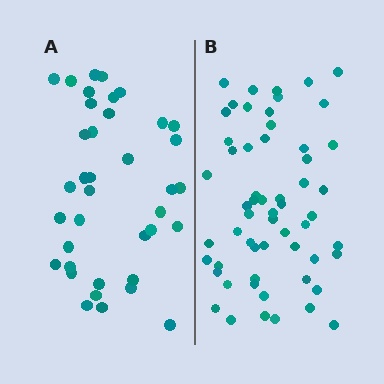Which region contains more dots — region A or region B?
Region B (the right region) has more dots.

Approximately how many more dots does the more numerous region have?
Region B has approximately 20 more dots than region A.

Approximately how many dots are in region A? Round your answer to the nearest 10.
About 40 dots. (The exact count is 38, which rounds to 40.)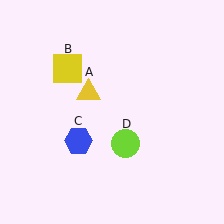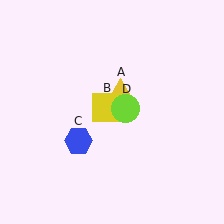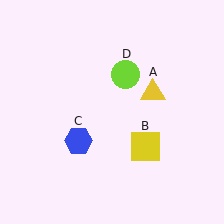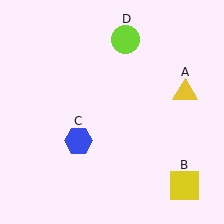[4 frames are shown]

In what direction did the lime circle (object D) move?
The lime circle (object D) moved up.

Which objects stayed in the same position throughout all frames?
Blue hexagon (object C) remained stationary.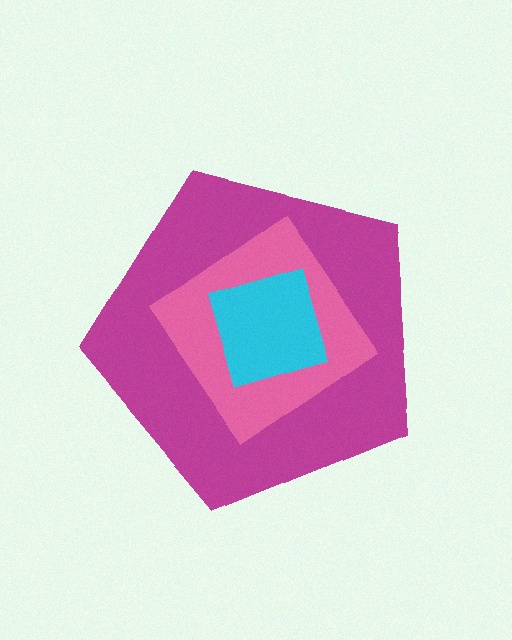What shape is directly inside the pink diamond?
The cyan diamond.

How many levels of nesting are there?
3.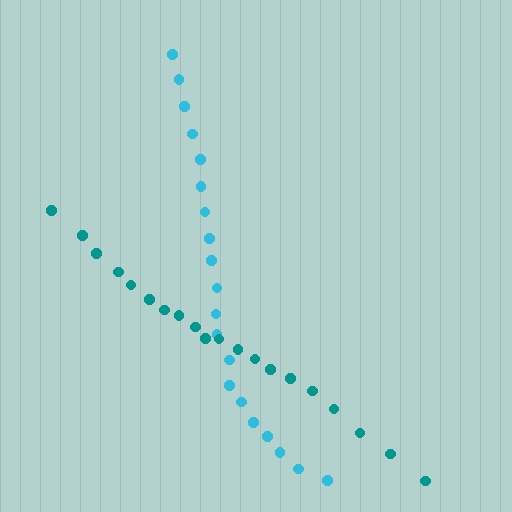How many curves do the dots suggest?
There are 2 distinct paths.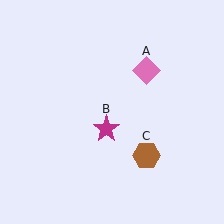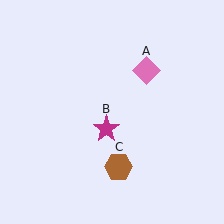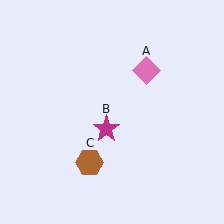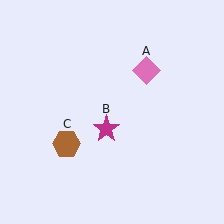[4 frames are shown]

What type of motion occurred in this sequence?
The brown hexagon (object C) rotated clockwise around the center of the scene.